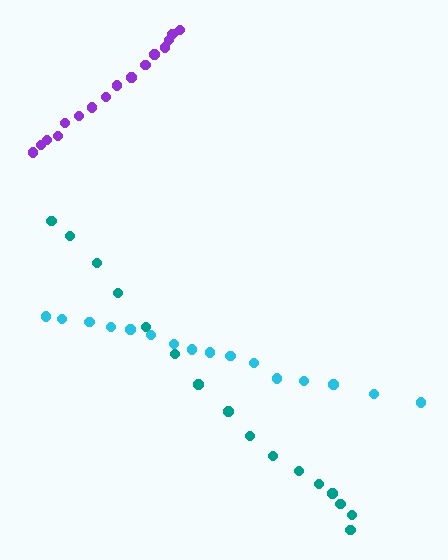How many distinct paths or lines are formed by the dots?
There are 3 distinct paths.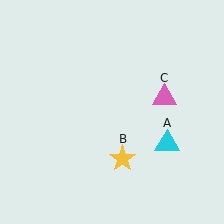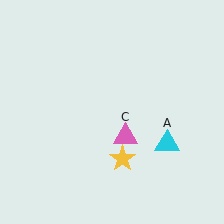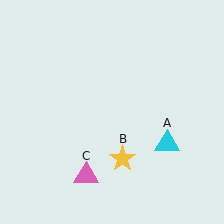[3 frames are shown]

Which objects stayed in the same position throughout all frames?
Cyan triangle (object A) and yellow star (object B) remained stationary.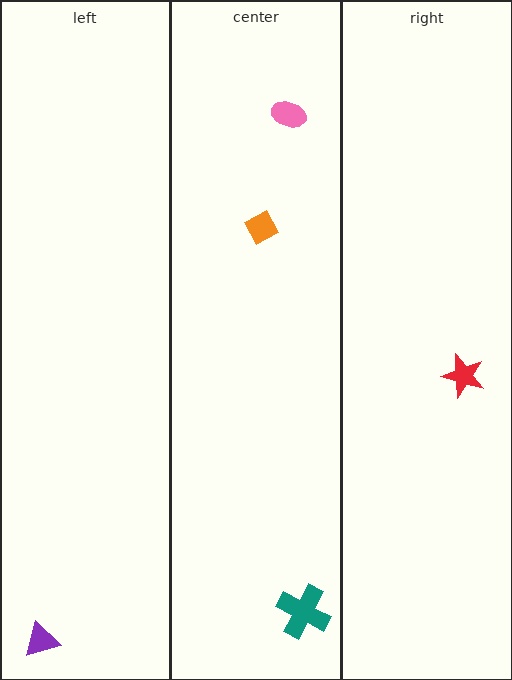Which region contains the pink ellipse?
The center region.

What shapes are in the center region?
The teal cross, the pink ellipse, the orange diamond.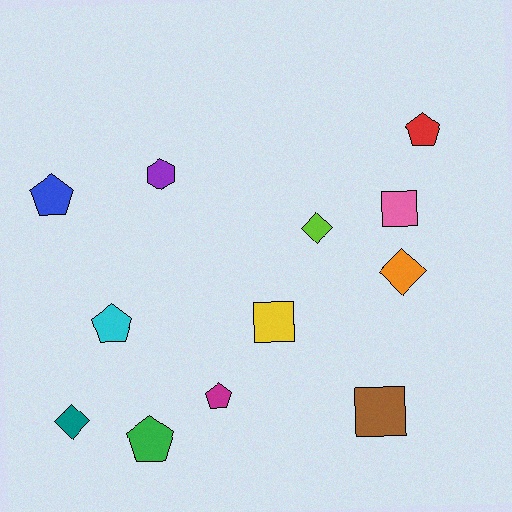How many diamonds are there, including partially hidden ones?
There are 3 diamonds.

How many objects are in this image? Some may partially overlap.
There are 12 objects.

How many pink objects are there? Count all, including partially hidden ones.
There is 1 pink object.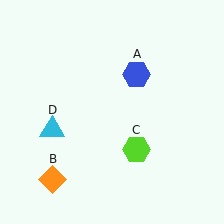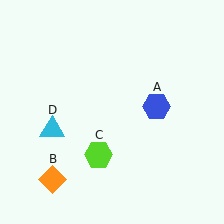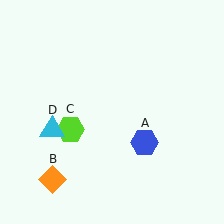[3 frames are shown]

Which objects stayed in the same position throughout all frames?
Orange diamond (object B) and cyan triangle (object D) remained stationary.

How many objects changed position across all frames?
2 objects changed position: blue hexagon (object A), lime hexagon (object C).